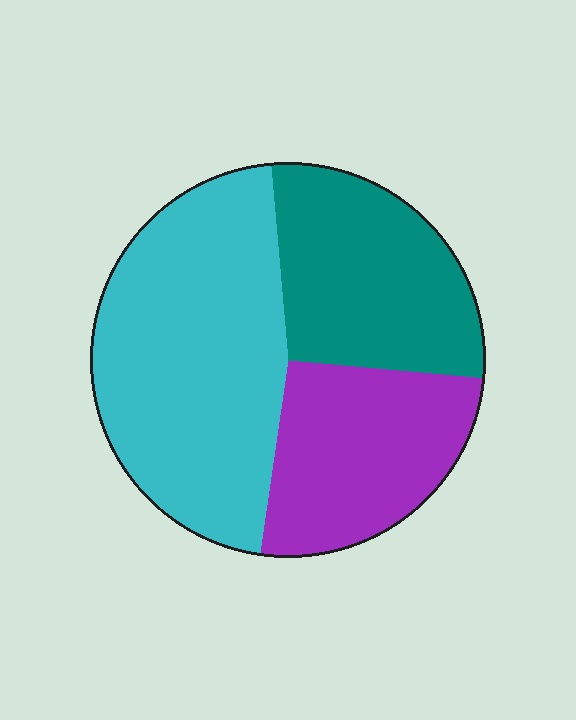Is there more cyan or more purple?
Cyan.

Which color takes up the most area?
Cyan, at roughly 45%.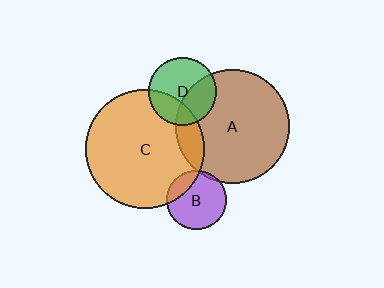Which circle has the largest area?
Circle C (orange).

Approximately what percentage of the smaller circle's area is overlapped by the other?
Approximately 30%.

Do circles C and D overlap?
Yes.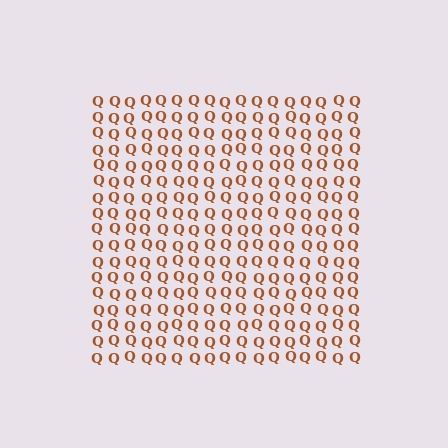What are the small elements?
The small elements are letter Q's.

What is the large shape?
The large shape is a square.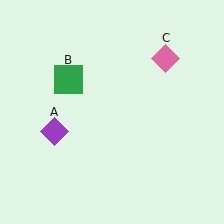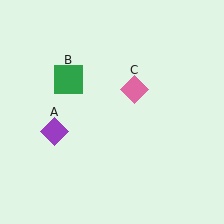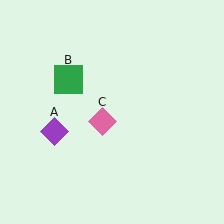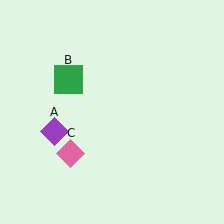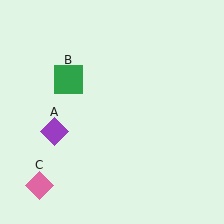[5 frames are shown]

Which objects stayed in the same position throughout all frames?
Purple diamond (object A) and green square (object B) remained stationary.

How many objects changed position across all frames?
1 object changed position: pink diamond (object C).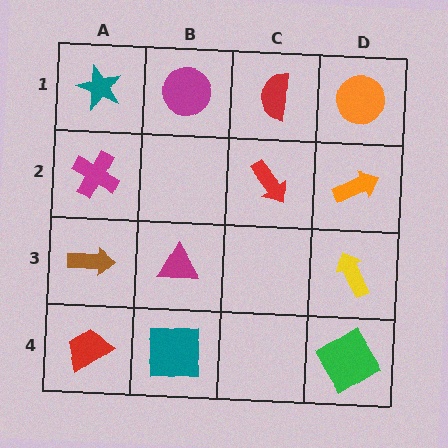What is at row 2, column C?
A red arrow.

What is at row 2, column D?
An orange arrow.